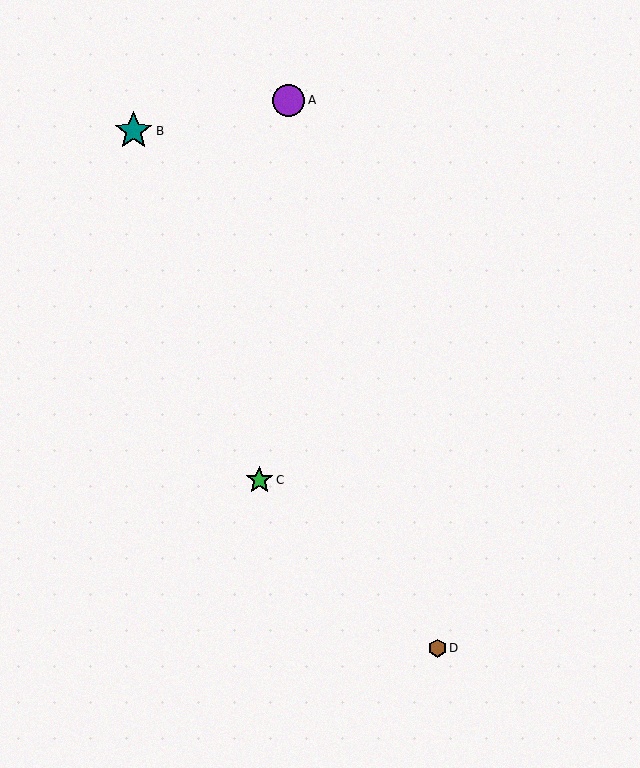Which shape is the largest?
The teal star (labeled B) is the largest.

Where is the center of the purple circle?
The center of the purple circle is at (289, 100).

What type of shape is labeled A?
Shape A is a purple circle.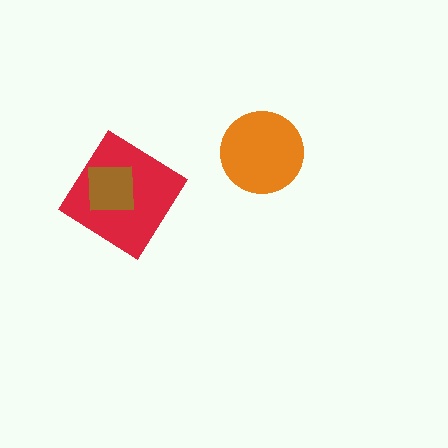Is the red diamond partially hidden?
Yes, it is partially covered by another shape.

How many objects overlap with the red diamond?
1 object overlaps with the red diamond.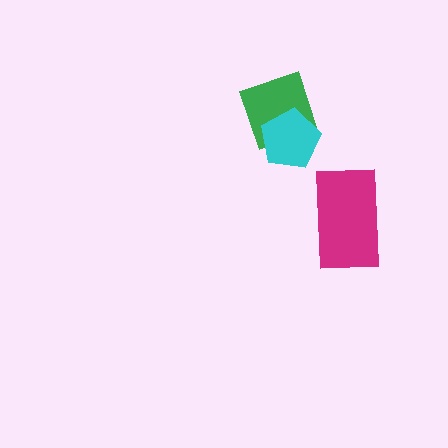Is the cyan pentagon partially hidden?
No, no other shape covers it.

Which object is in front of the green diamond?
The cyan pentagon is in front of the green diamond.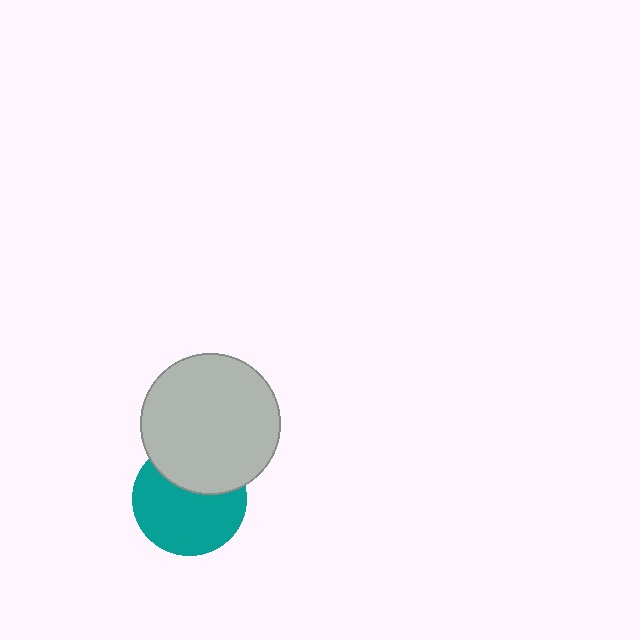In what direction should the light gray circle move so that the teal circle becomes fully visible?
The light gray circle should move up. That is the shortest direction to clear the overlap and leave the teal circle fully visible.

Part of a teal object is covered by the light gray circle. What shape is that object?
It is a circle.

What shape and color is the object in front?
The object in front is a light gray circle.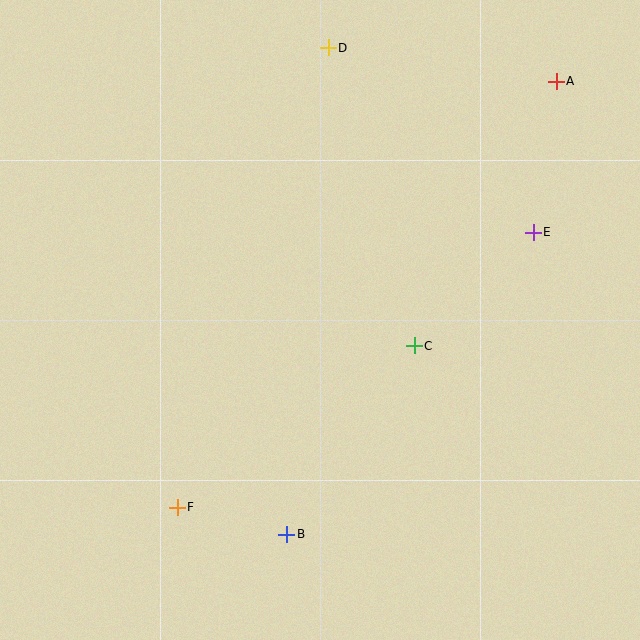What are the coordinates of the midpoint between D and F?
The midpoint between D and F is at (253, 278).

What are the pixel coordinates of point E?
Point E is at (533, 232).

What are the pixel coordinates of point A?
Point A is at (556, 81).